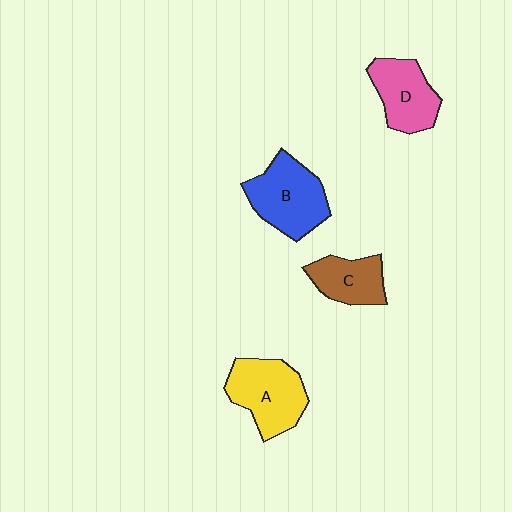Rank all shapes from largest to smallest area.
From largest to smallest: B (blue), A (yellow), D (pink), C (brown).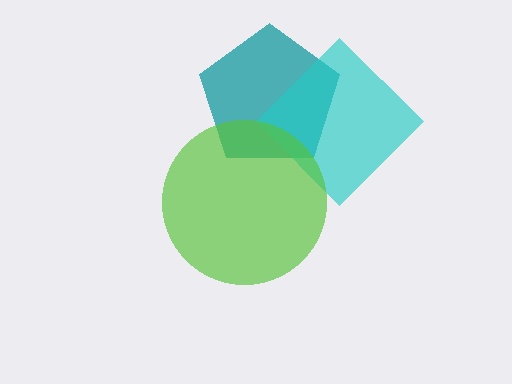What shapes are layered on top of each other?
The layered shapes are: a teal pentagon, a cyan diamond, a lime circle.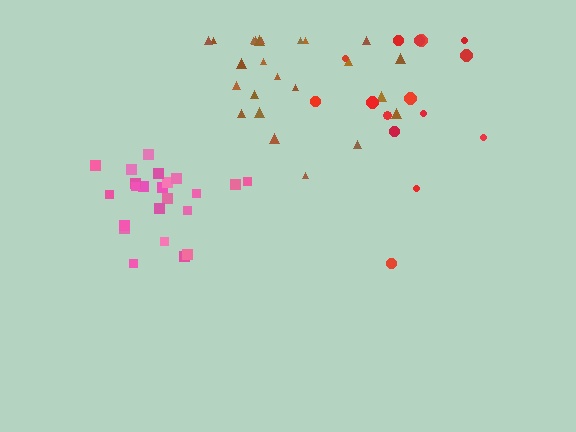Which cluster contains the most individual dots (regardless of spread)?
Brown (24).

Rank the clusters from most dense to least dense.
pink, brown, red.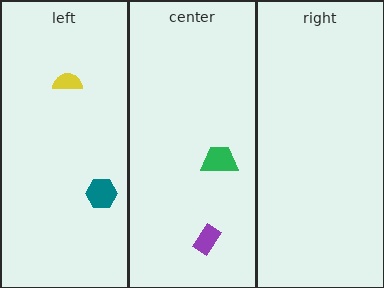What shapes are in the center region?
The purple rectangle, the green trapezoid.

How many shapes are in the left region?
2.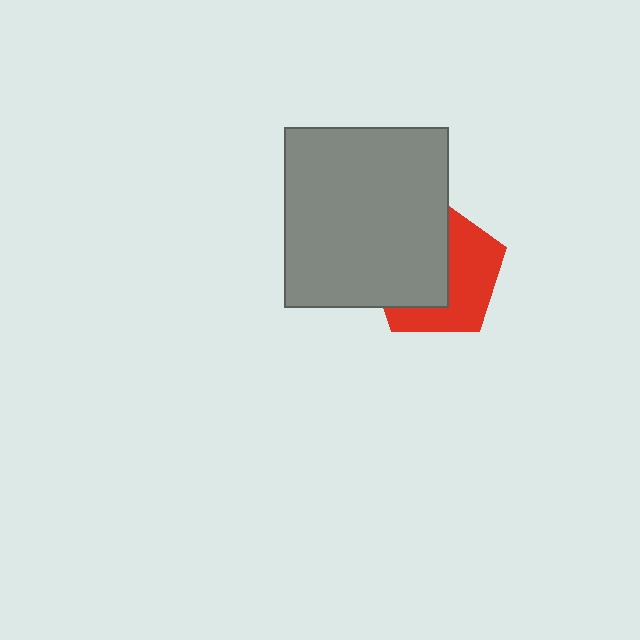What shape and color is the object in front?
The object in front is a gray rectangle.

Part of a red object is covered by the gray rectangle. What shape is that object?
It is a pentagon.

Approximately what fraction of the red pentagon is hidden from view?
Roughly 53% of the red pentagon is hidden behind the gray rectangle.